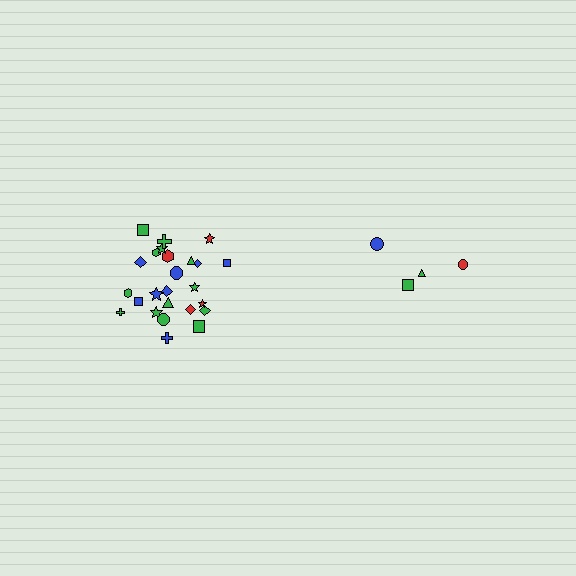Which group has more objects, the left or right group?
The left group.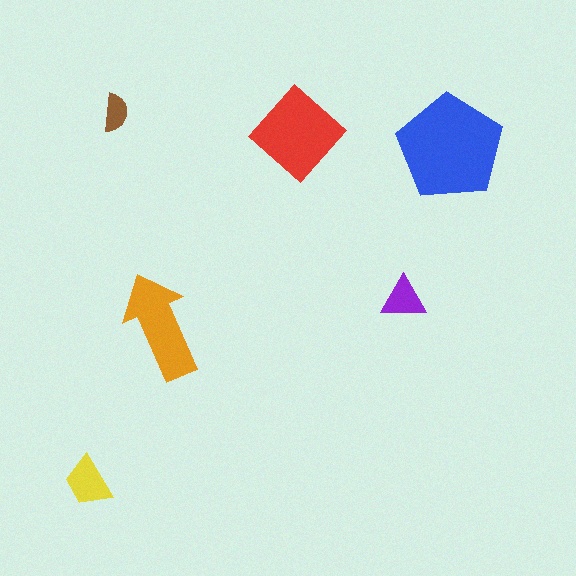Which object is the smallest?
The brown semicircle.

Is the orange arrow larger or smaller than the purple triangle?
Larger.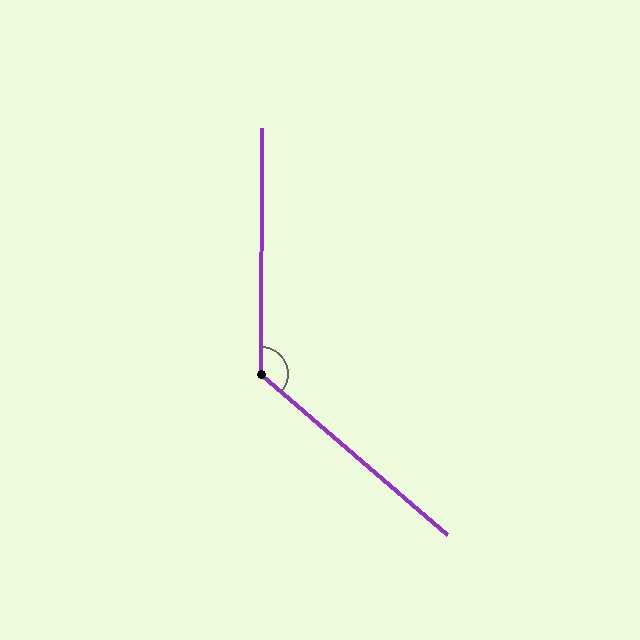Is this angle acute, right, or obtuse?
It is obtuse.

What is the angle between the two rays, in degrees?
Approximately 130 degrees.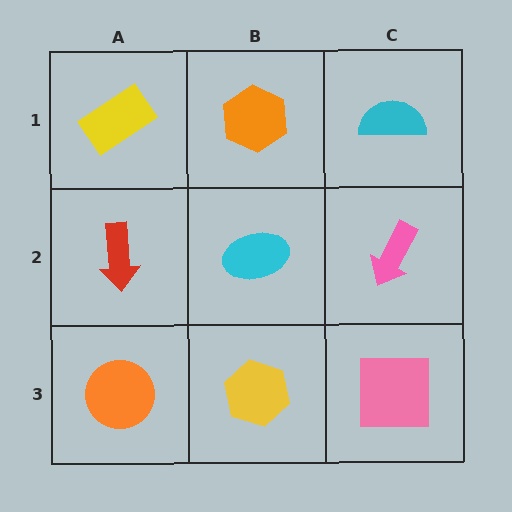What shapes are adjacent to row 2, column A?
A yellow rectangle (row 1, column A), an orange circle (row 3, column A), a cyan ellipse (row 2, column B).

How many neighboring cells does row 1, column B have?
3.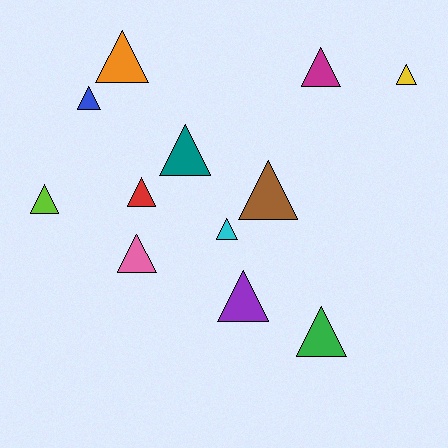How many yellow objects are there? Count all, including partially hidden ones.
There is 1 yellow object.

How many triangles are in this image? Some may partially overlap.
There are 12 triangles.